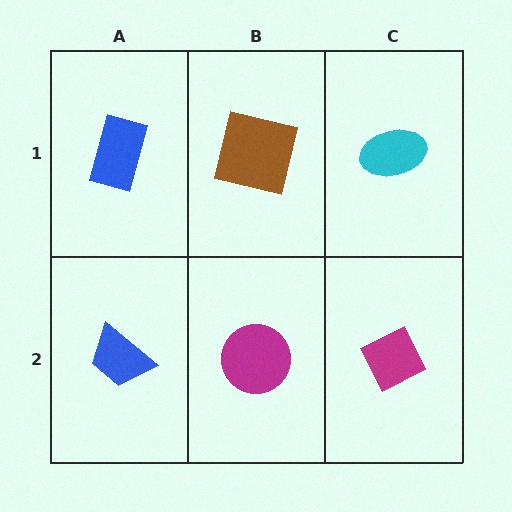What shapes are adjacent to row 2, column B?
A brown square (row 1, column B), a blue trapezoid (row 2, column A), a magenta diamond (row 2, column C).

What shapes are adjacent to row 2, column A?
A blue rectangle (row 1, column A), a magenta circle (row 2, column B).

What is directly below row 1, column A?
A blue trapezoid.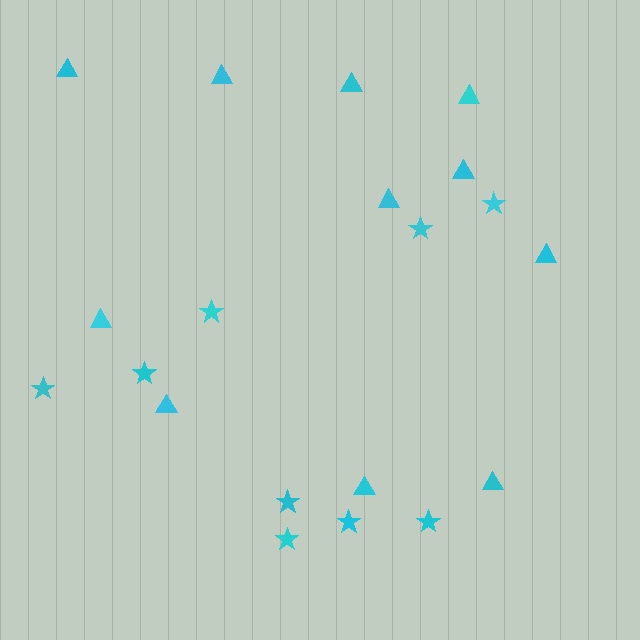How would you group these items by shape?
There are 2 groups: one group of stars (9) and one group of triangles (11).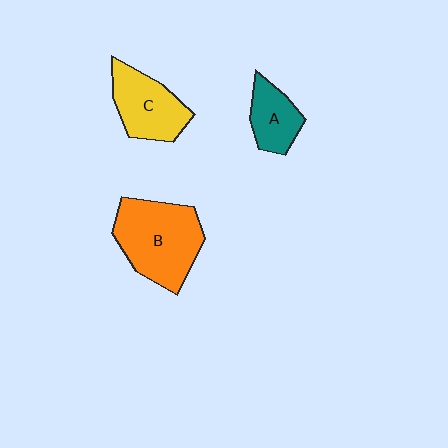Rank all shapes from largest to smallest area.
From largest to smallest: B (orange), C (yellow), A (teal).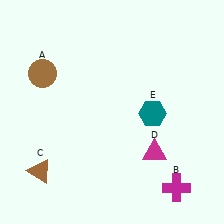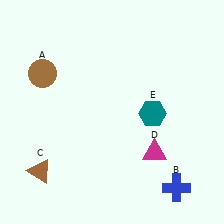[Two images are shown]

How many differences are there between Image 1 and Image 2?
There is 1 difference between the two images.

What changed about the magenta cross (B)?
In Image 1, B is magenta. In Image 2, it changed to blue.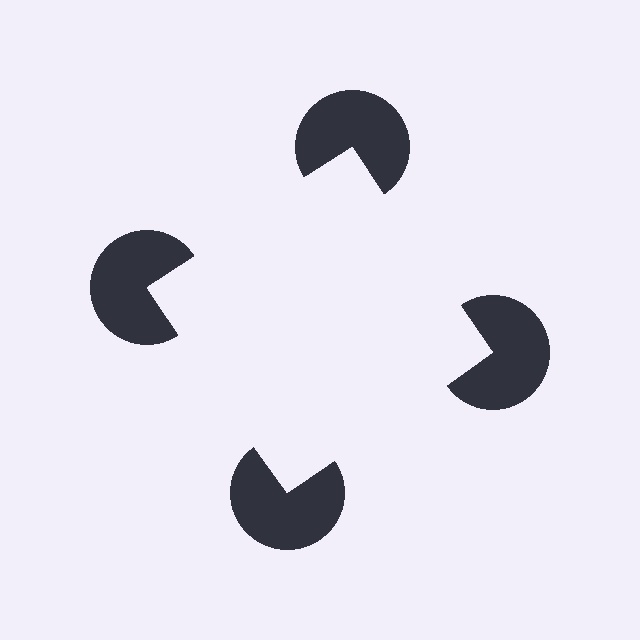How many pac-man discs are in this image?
There are 4 — one at each vertex of the illusory square.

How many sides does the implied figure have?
4 sides.